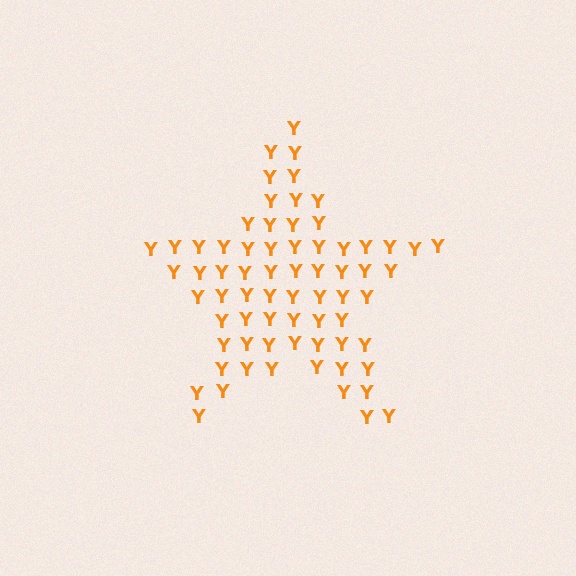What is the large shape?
The large shape is a star.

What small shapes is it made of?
It is made of small letter Y's.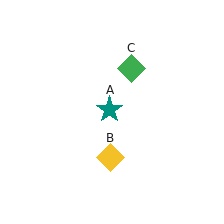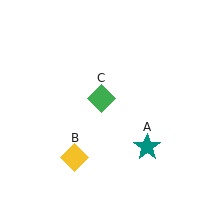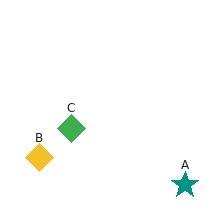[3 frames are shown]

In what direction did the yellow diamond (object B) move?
The yellow diamond (object B) moved left.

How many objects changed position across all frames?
3 objects changed position: teal star (object A), yellow diamond (object B), green diamond (object C).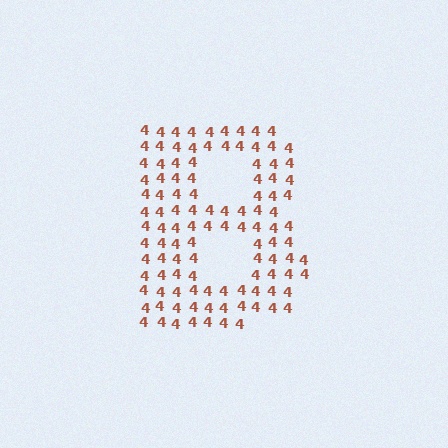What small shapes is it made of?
It is made of small digit 4's.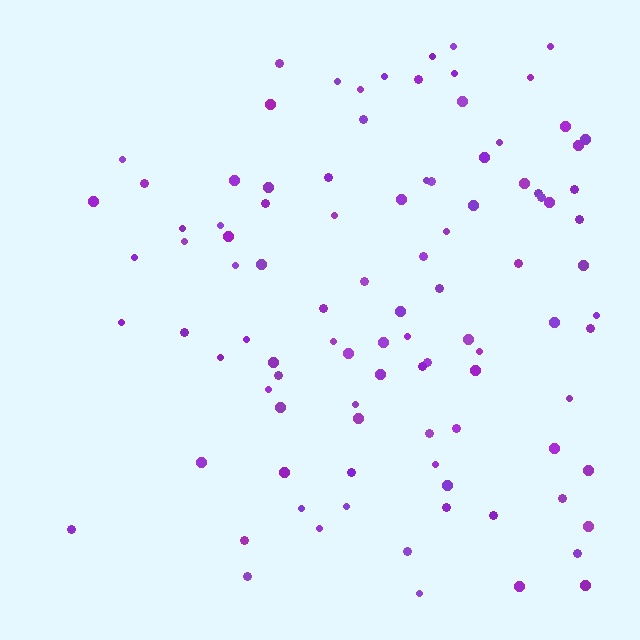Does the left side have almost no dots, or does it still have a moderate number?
Still a moderate number, just noticeably fewer than the right.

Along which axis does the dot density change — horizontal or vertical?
Horizontal.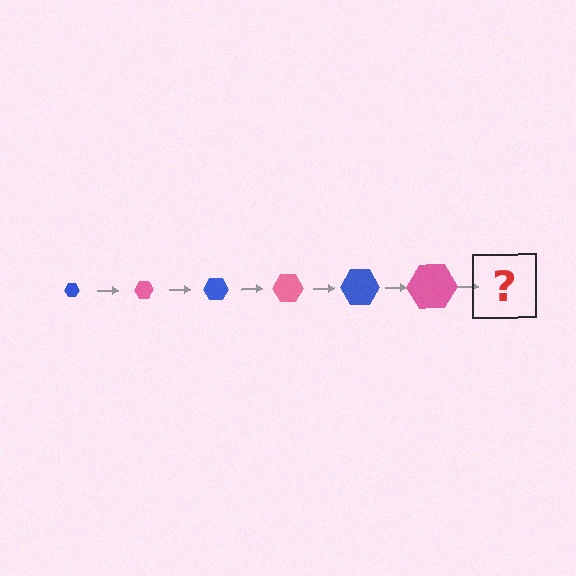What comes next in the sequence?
The next element should be a blue hexagon, larger than the previous one.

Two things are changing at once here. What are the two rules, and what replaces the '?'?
The two rules are that the hexagon grows larger each step and the color cycles through blue and pink. The '?' should be a blue hexagon, larger than the previous one.